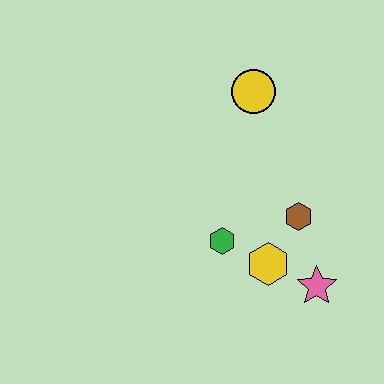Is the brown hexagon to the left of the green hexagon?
No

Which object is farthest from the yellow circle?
The pink star is farthest from the yellow circle.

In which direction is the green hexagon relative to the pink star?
The green hexagon is to the left of the pink star.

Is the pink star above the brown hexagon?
No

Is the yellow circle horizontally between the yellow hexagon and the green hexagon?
Yes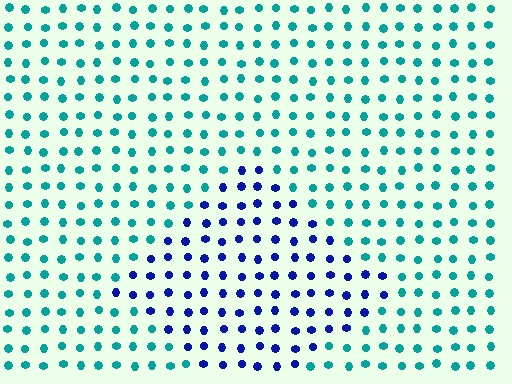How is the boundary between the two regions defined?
The boundary is defined purely by a slight shift in hue (about 58 degrees). Spacing, size, and orientation are identical on both sides.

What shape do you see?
I see a diamond.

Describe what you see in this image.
The image is filled with small teal elements in a uniform arrangement. A diamond-shaped region is visible where the elements are tinted to a slightly different hue, forming a subtle color boundary.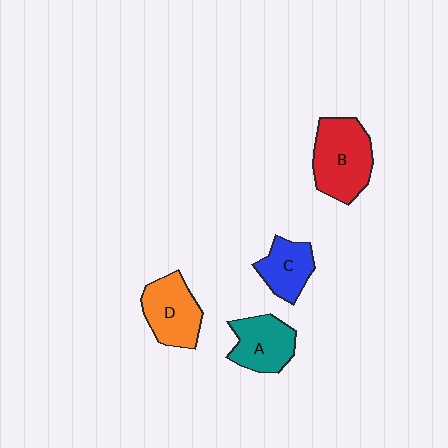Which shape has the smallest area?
Shape C (blue).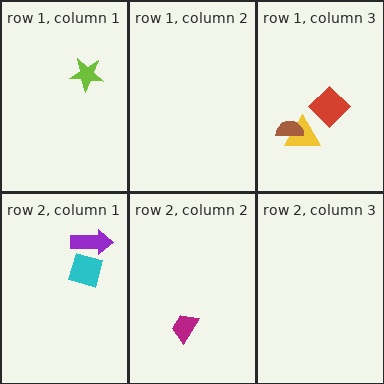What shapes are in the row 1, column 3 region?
The yellow triangle, the brown semicircle, the red diamond.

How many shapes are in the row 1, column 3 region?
3.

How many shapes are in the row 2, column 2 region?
1.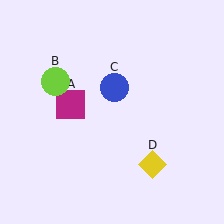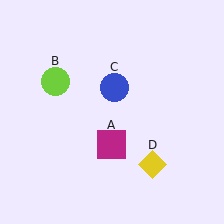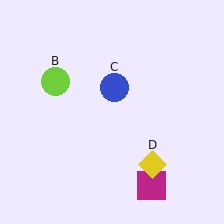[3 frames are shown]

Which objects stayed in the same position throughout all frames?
Lime circle (object B) and blue circle (object C) and yellow diamond (object D) remained stationary.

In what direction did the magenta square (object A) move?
The magenta square (object A) moved down and to the right.